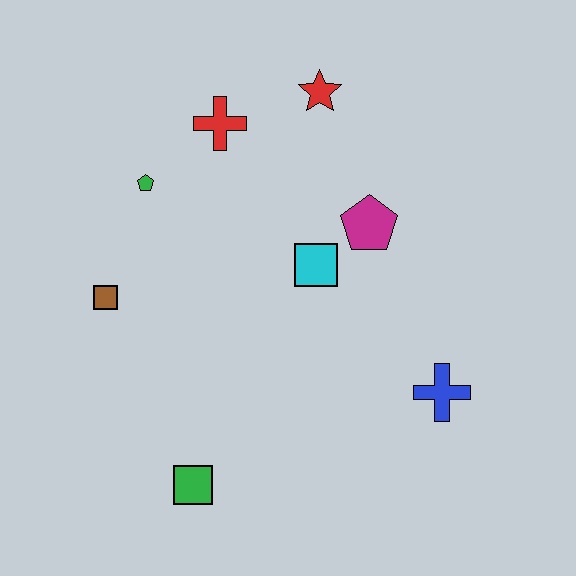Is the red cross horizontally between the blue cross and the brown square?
Yes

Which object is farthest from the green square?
The red star is farthest from the green square.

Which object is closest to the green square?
The brown square is closest to the green square.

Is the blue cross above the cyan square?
No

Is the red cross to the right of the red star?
No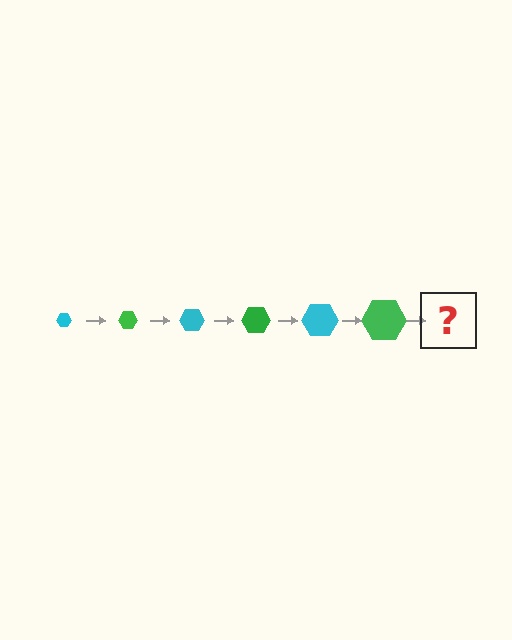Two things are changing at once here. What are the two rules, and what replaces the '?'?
The two rules are that the hexagon grows larger each step and the color cycles through cyan and green. The '?' should be a cyan hexagon, larger than the previous one.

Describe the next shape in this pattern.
It should be a cyan hexagon, larger than the previous one.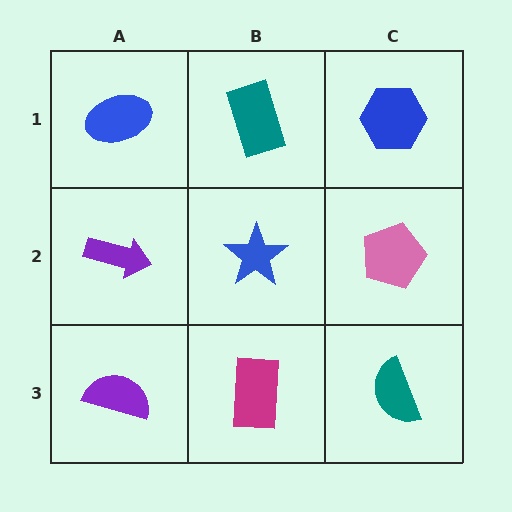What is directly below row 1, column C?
A pink pentagon.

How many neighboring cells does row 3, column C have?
2.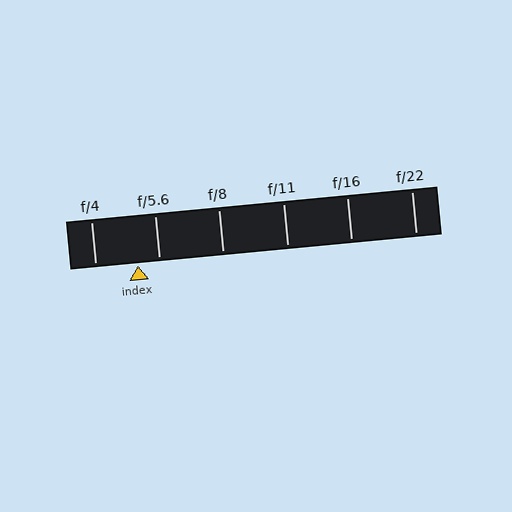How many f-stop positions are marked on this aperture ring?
There are 6 f-stop positions marked.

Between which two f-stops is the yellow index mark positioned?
The index mark is between f/4 and f/5.6.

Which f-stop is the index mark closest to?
The index mark is closest to f/5.6.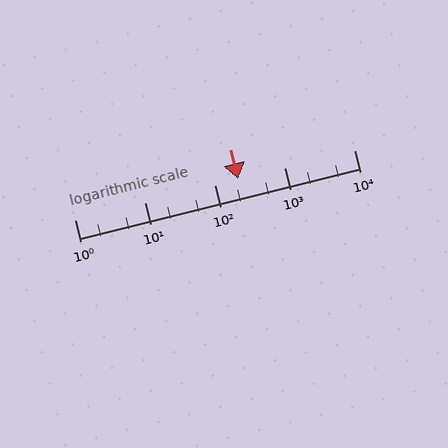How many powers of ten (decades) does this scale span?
The scale spans 4 decades, from 1 to 10000.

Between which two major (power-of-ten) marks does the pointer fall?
The pointer is between 100 and 1000.